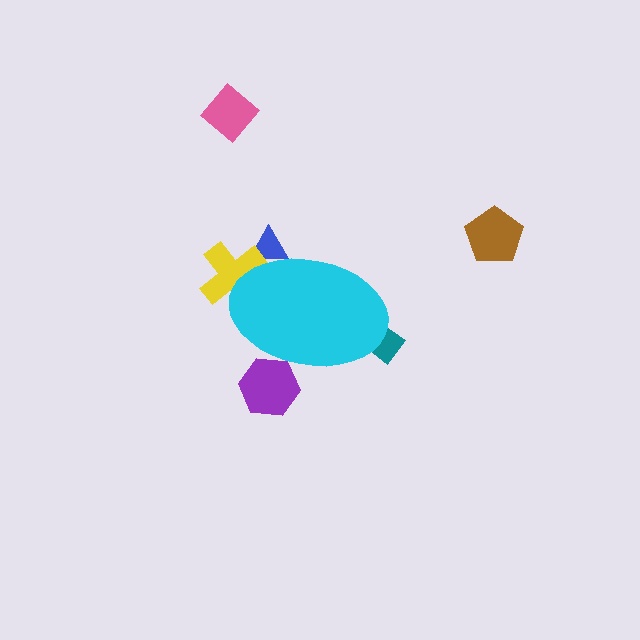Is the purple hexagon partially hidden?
Yes, the purple hexagon is partially hidden behind the cyan ellipse.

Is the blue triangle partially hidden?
Yes, the blue triangle is partially hidden behind the cyan ellipse.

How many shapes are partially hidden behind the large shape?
4 shapes are partially hidden.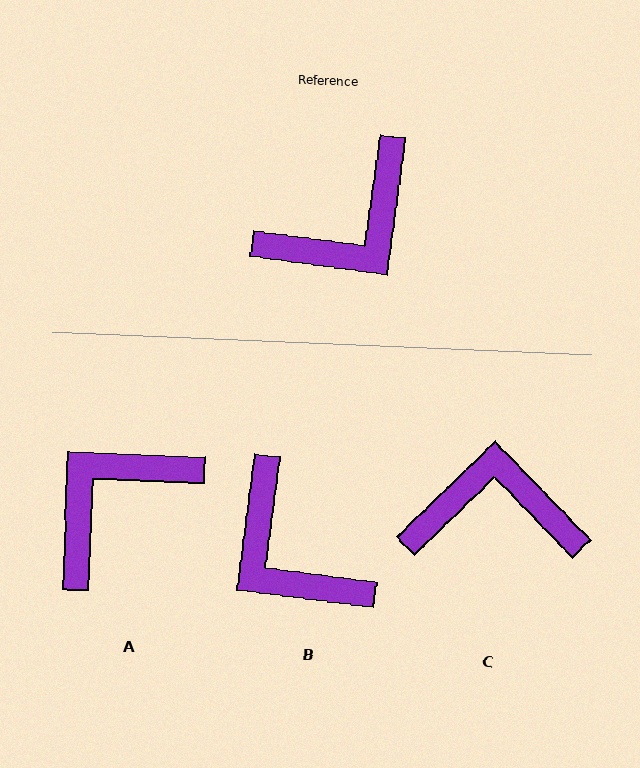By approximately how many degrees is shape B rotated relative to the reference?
Approximately 90 degrees clockwise.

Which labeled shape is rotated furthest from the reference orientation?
A, about 175 degrees away.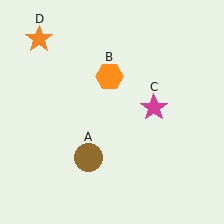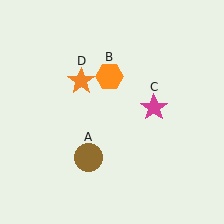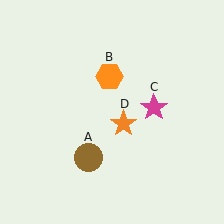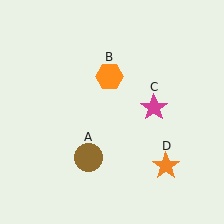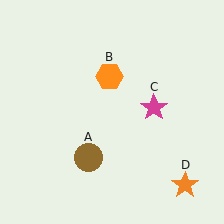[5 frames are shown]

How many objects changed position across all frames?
1 object changed position: orange star (object D).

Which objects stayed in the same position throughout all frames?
Brown circle (object A) and orange hexagon (object B) and magenta star (object C) remained stationary.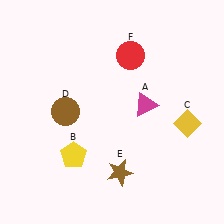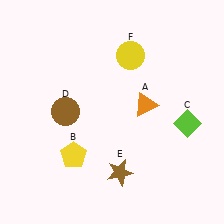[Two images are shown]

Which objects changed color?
A changed from magenta to orange. C changed from yellow to lime. F changed from red to yellow.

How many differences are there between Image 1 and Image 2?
There are 3 differences between the two images.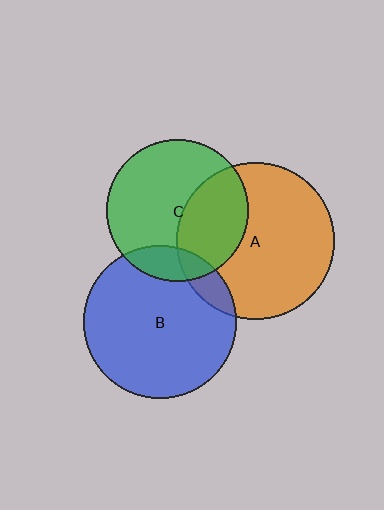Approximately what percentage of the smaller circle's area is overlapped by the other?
Approximately 35%.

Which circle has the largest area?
Circle A (orange).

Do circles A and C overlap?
Yes.